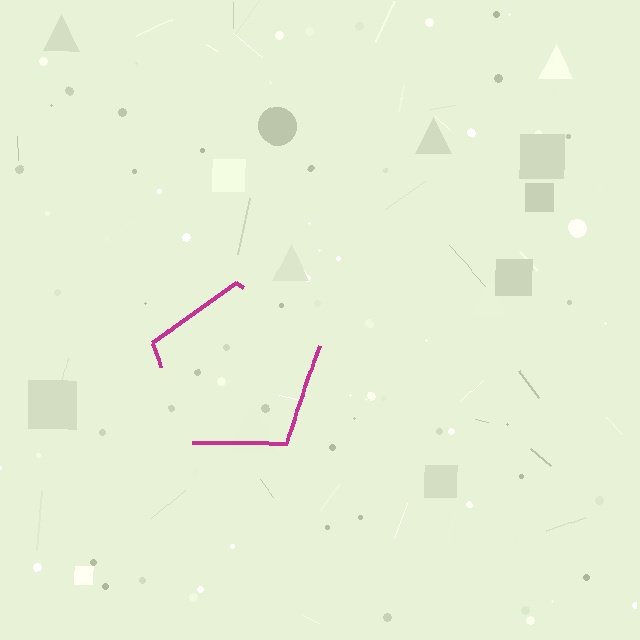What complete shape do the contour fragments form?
The contour fragments form a pentagon.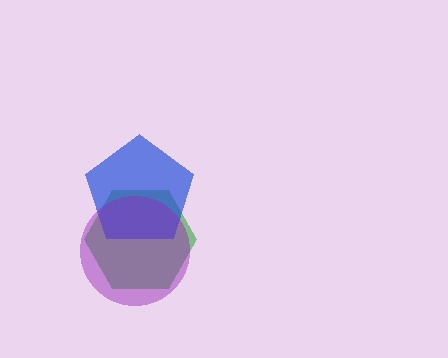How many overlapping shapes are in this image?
There are 3 overlapping shapes in the image.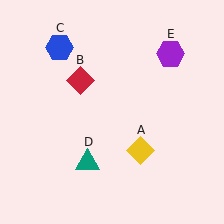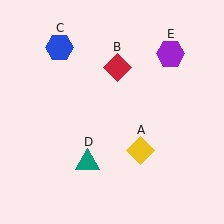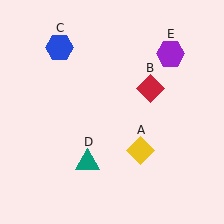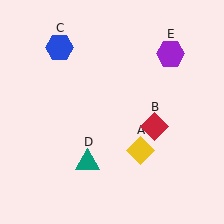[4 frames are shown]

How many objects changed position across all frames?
1 object changed position: red diamond (object B).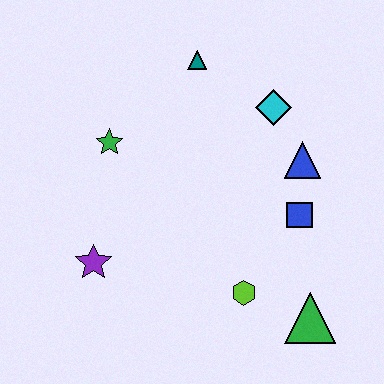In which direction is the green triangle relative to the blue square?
The green triangle is below the blue square.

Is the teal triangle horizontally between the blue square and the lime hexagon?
No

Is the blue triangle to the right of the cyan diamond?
Yes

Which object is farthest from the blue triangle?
The purple star is farthest from the blue triangle.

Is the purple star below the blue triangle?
Yes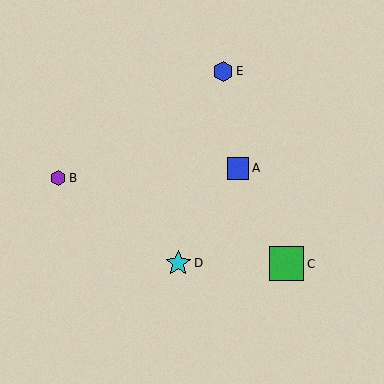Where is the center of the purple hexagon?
The center of the purple hexagon is at (58, 178).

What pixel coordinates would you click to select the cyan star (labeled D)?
Click at (178, 263) to select the cyan star D.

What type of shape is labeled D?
Shape D is a cyan star.